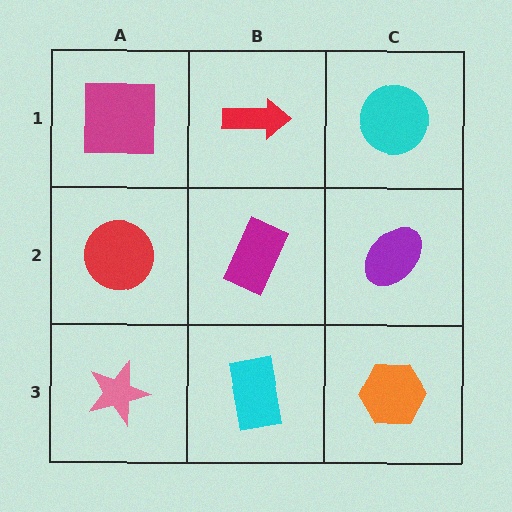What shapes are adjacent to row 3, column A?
A red circle (row 2, column A), a cyan rectangle (row 3, column B).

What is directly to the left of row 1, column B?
A magenta square.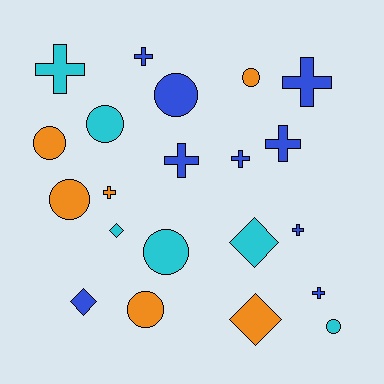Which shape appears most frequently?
Cross, with 9 objects.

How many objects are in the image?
There are 21 objects.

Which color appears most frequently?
Blue, with 9 objects.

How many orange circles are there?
There are 4 orange circles.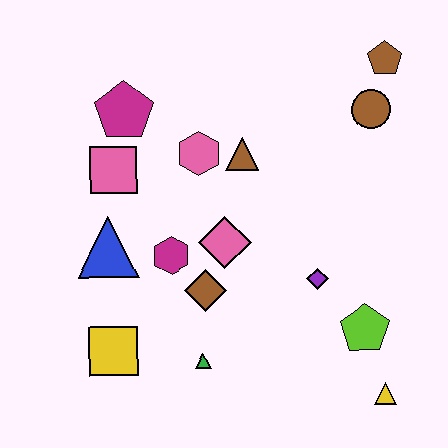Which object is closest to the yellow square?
The green triangle is closest to the yellow square.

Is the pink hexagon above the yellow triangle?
Yes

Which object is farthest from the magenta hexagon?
The brown pentagon is farthest from the magenta hexagon.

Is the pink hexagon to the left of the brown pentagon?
Yes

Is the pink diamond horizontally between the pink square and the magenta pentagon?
No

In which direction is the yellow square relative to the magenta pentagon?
The yellow square is below the magenta pentagon.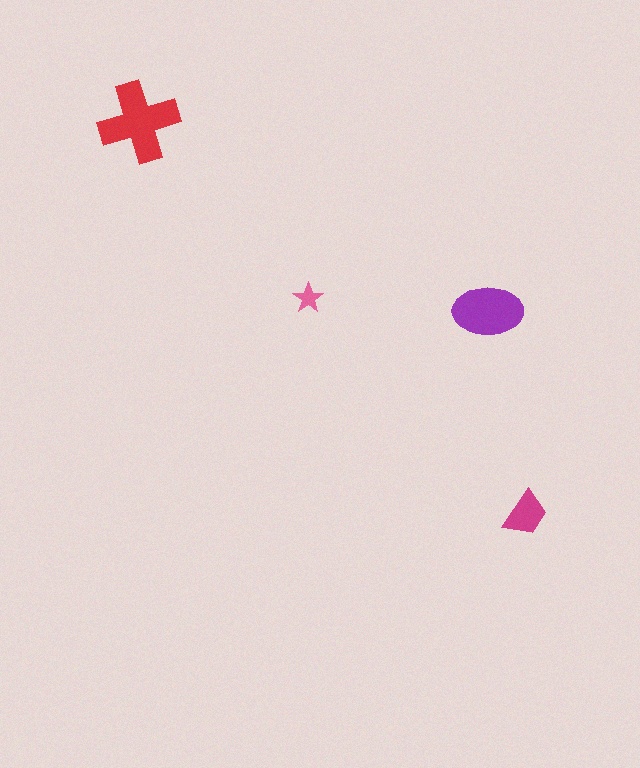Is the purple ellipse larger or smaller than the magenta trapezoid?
Larger.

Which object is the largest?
The red cross.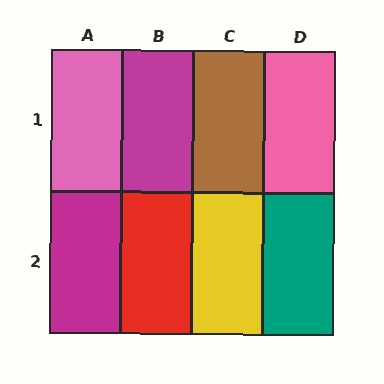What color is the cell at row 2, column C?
Yellow.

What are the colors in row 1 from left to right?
Pink, magenta, brown, pink.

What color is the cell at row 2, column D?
Teal.